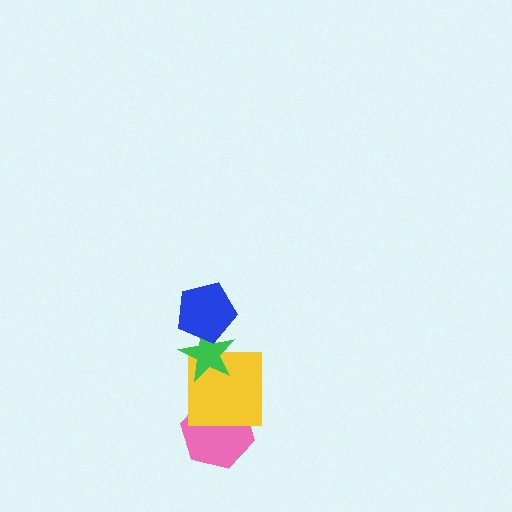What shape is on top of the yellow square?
The green star is on top of the yellow square.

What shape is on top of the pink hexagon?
The yellow square is on top of the pink hexagon.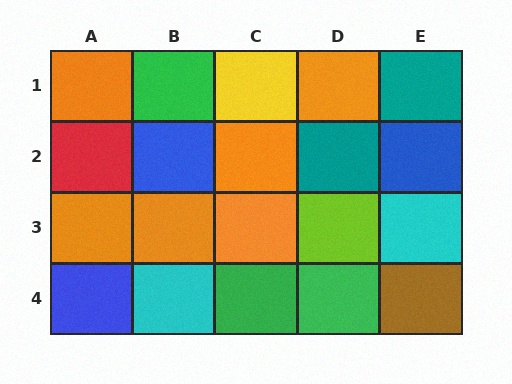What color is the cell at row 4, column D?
Green.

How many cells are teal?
2 cells are teal.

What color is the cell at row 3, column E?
Cyan.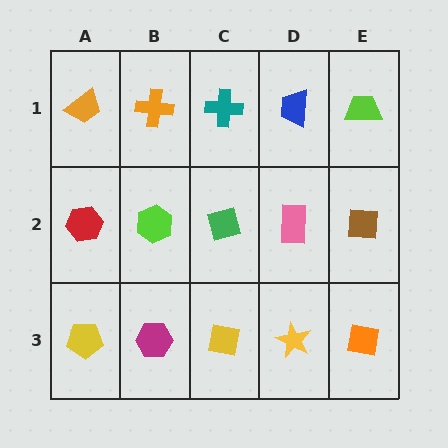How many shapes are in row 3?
5 shapes.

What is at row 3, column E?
An orange square.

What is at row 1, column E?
A lime trapezoid.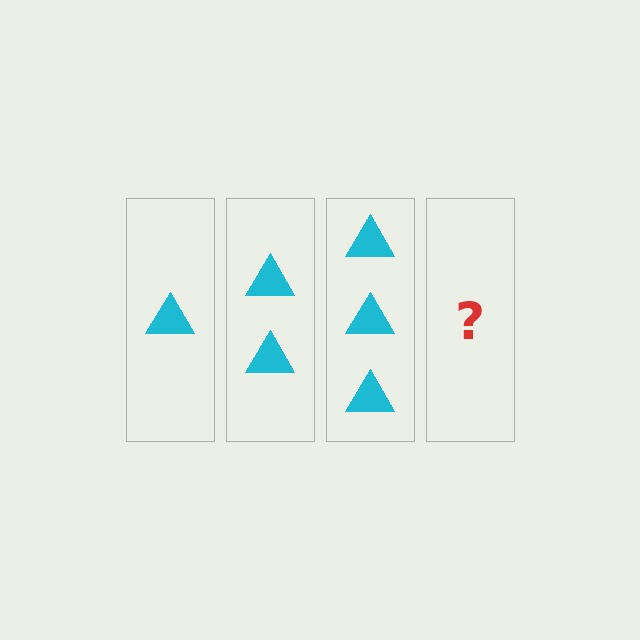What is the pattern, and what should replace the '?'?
The pattern is that each step adds one more triangle. The '?' should be 4 triangles.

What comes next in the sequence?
The next element should be 4 triangles.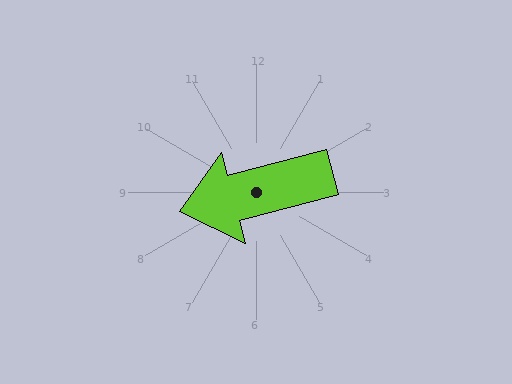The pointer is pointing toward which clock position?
Roughly 9 o'clock.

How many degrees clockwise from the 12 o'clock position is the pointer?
Approximately 255 degrees.